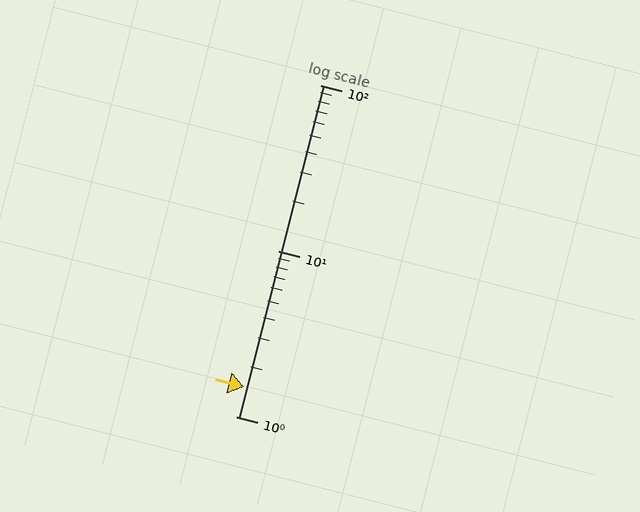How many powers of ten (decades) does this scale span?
The scale spans 2 decades, from 1 to 100.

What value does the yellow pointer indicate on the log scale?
The pointer indicates approximately 1.5.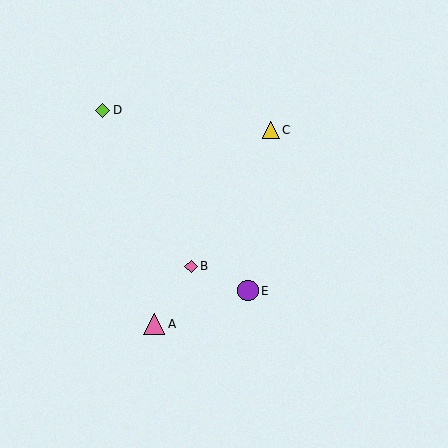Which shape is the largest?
The pink triangle (labeled A) is the largest.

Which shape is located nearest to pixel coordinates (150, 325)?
The pink triangle (labeled A) at (154, 324) is nearest to that location.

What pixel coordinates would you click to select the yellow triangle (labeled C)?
Click at (271, 130) to select the yellow triangle C.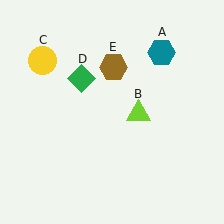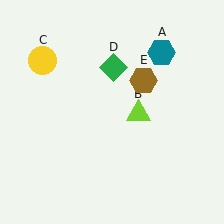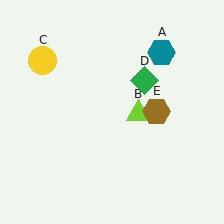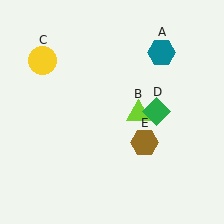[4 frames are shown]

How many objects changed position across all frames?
2 objects changed position: green diamond (object D), brown hexagon (object E).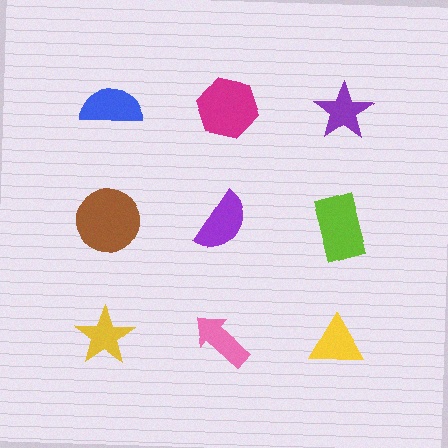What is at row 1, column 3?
A purple star.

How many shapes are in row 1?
3 shapes.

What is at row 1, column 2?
A magenta hexagon.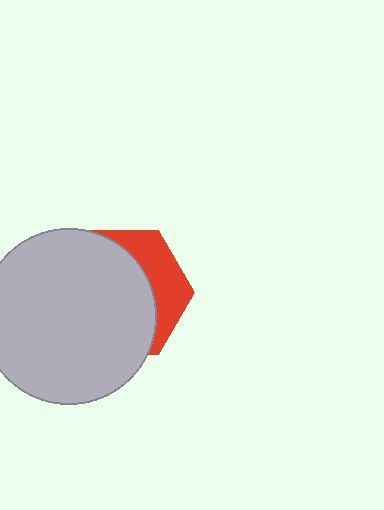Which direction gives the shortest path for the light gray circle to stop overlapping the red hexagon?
Moving left gives the shortest separation.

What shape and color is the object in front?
The object in front is a light gray circle.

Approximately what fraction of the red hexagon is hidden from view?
Roughly 70% of the red hexagon is hidden behind the light gray circle.